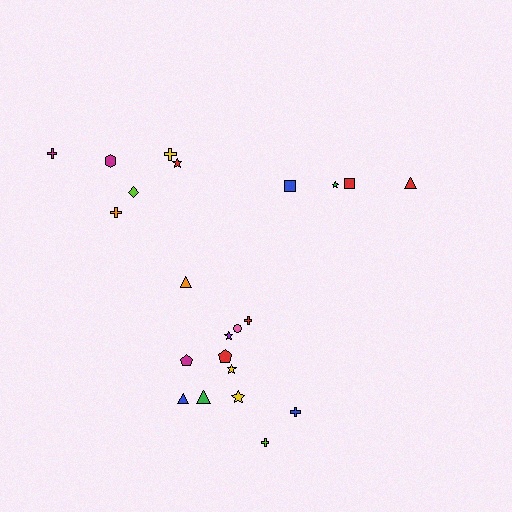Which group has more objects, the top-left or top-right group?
The top-left group.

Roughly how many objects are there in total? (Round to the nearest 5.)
Roughly 20 objects in total.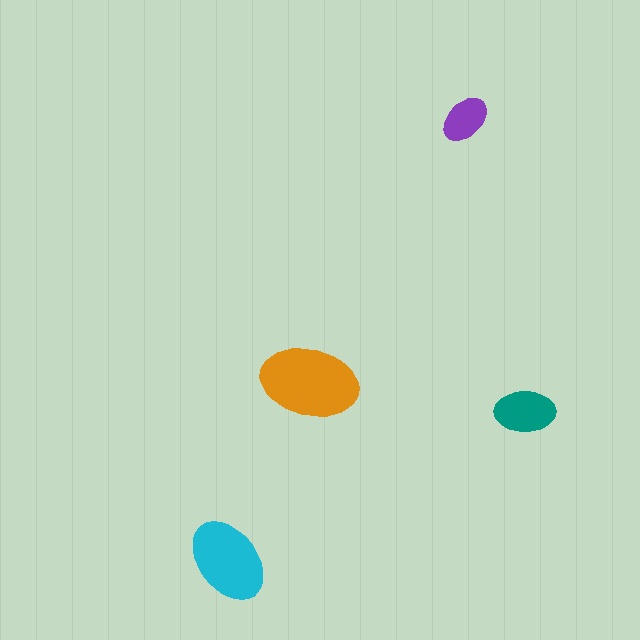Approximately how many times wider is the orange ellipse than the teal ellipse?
About 1.5 times wider.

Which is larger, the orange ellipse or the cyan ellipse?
The orange one.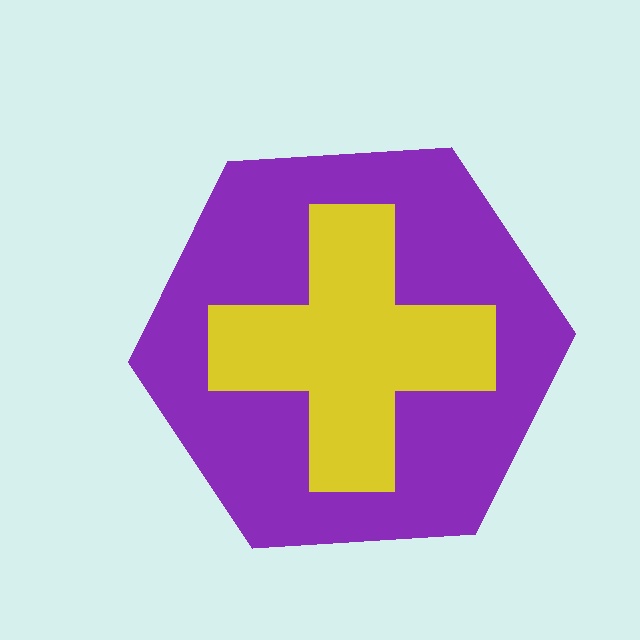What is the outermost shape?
The purple hexagon.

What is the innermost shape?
The yellow cross.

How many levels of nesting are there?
2.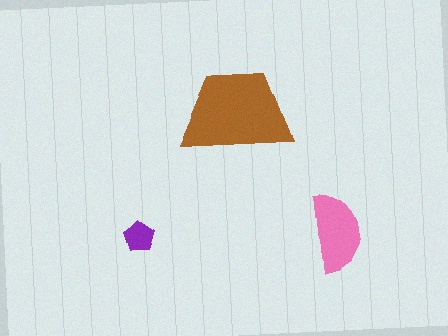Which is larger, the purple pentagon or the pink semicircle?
The pink semicircle.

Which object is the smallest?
The purple pentagon.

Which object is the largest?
The brown trapezoid.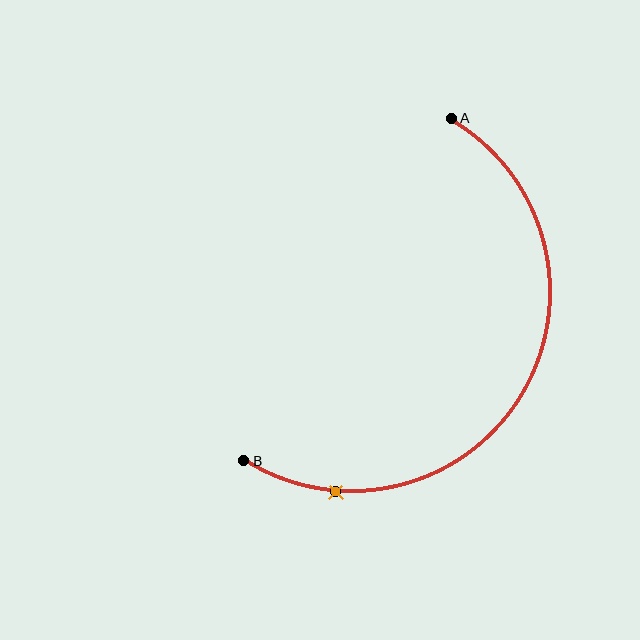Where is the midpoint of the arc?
The arc midpoint is the point on the curve farthest from the straight line joining A and B. It sits to the right of that line.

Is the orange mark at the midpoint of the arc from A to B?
No. The orange mark lies on the arc but is closer to endpoint B. The arc midpoint would be at the point on the curve equidistant along the arc from both A and B.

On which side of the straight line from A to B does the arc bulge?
The arc bulges to the right of the straight line connecting A and B.